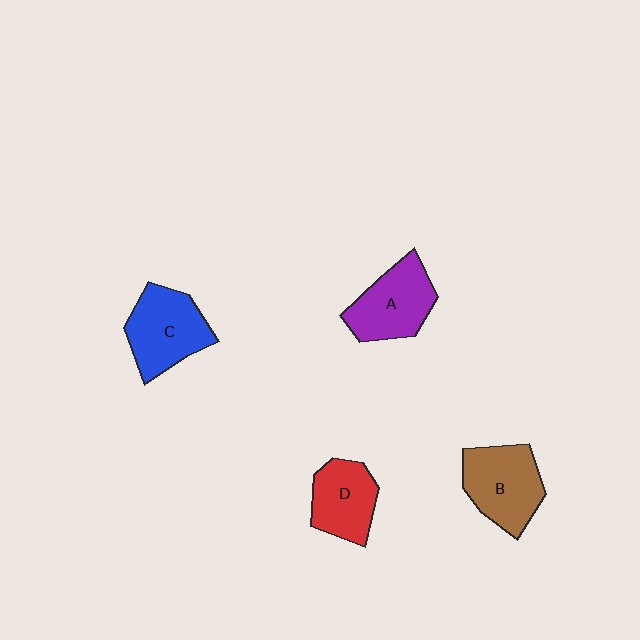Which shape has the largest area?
Shape B (brown).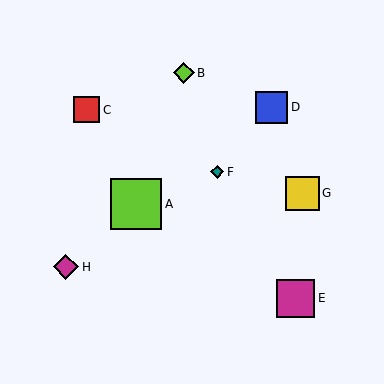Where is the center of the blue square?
The center of the blue square is at (271, 107).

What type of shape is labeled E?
Shape E is a magenta square.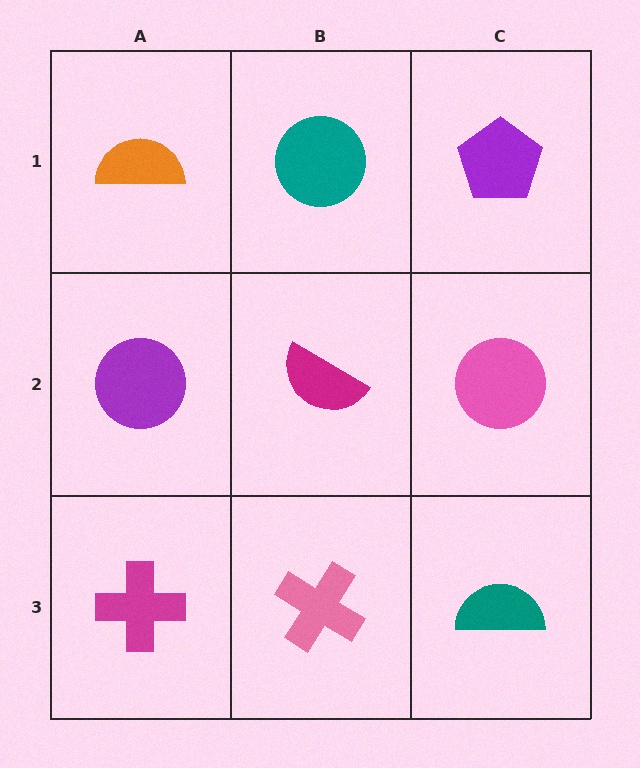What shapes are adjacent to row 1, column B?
A magenta semicircle (row 2, column B), an orange semicircle (row 1, column A), a purple pentagon (row 1, column C).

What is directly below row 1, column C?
A pink circle.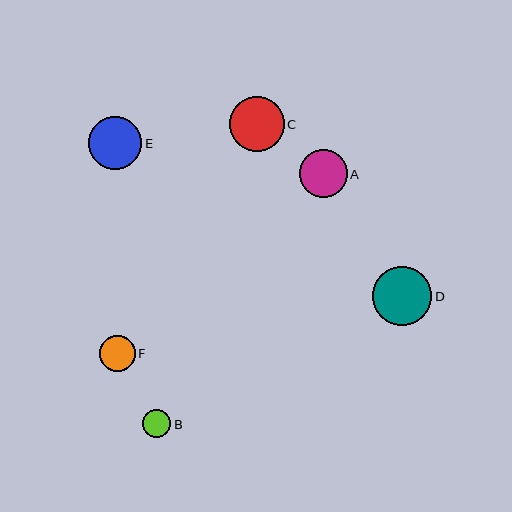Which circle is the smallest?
Circle B is the smallest with a size of approximately 28 pixels.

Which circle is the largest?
Circle D is the largest with a size of approximately 59 pixels.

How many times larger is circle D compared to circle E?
Circle D is approximately 1.1 times the size of circle E.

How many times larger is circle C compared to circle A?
Circle C is approximately 1.1 times the size of circle A.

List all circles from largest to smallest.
From largest to smallest: D, C, E, A, F, B.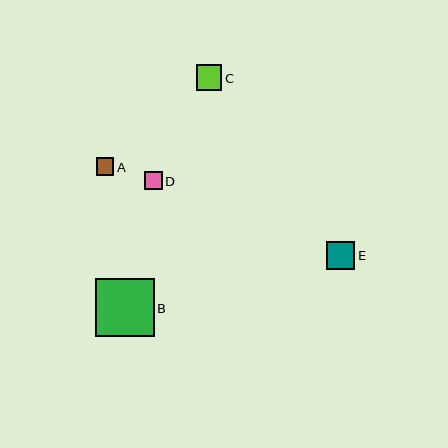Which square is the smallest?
Square A is the smallest with a size of approximately 17 pixels.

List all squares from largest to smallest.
From largest to smallest: B, E, C, D, A.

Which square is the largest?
Square B is the largest with a size of approximately 59 pixels.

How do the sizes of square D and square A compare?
Square D and square A are approximately the same size.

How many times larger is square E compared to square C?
Square E is approximately 1.1 times the size of square C.